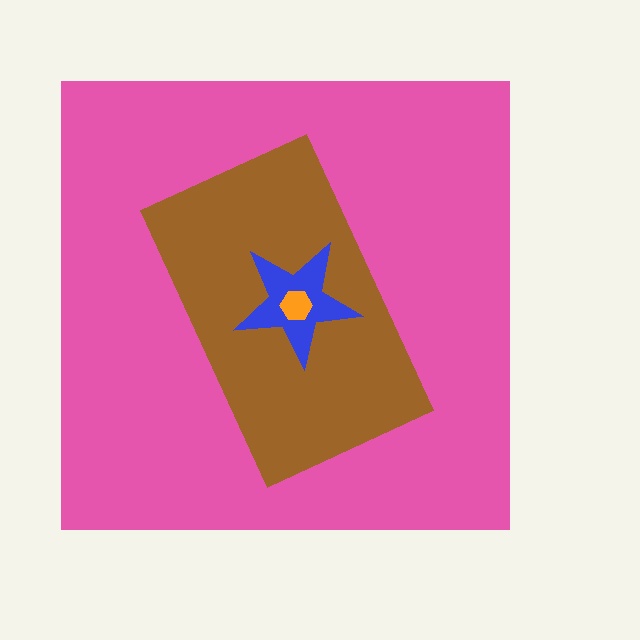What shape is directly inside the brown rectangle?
The blue star.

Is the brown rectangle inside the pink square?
Yes.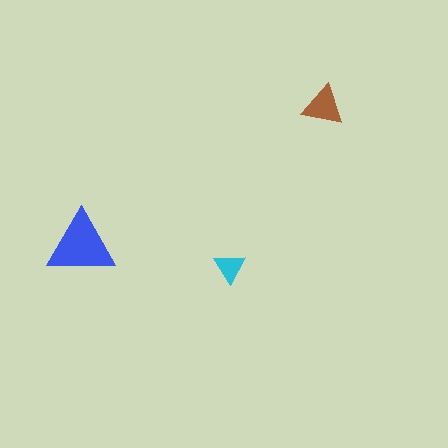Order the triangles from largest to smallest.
the blue one, the brown one, the cyan one.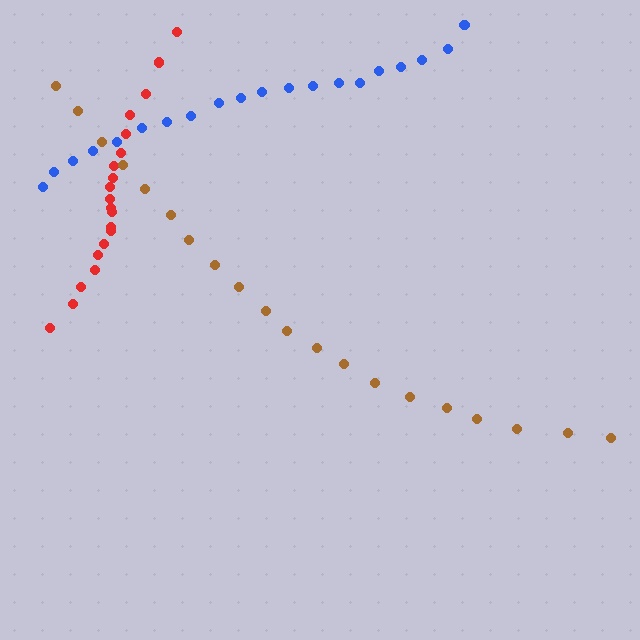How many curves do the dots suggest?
There are 3 distinct paths.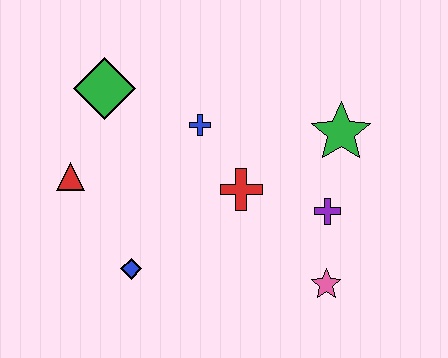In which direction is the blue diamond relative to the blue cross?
The blue diamond is below the blue cross.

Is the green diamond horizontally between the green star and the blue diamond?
No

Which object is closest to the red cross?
The blue cross is closest to the red cross.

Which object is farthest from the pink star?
The green diamond is farthest from the pink star.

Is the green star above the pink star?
Yes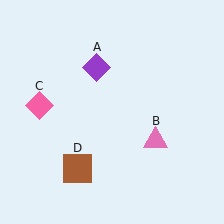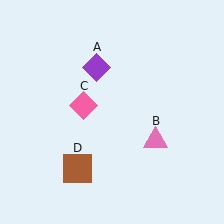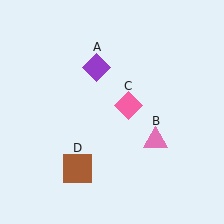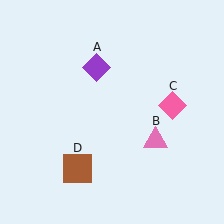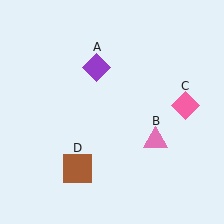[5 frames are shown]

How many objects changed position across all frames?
1 object changed position: pink diamond (object C).